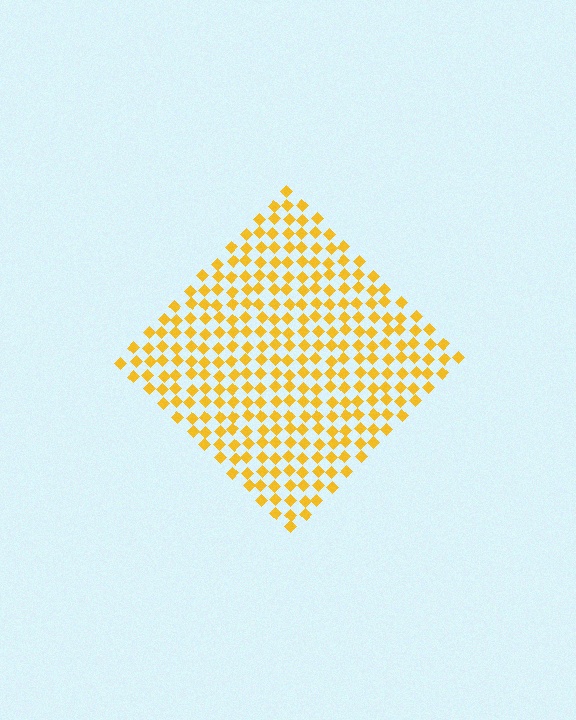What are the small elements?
The small elements are diamonds.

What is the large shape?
The large shape is a diamond.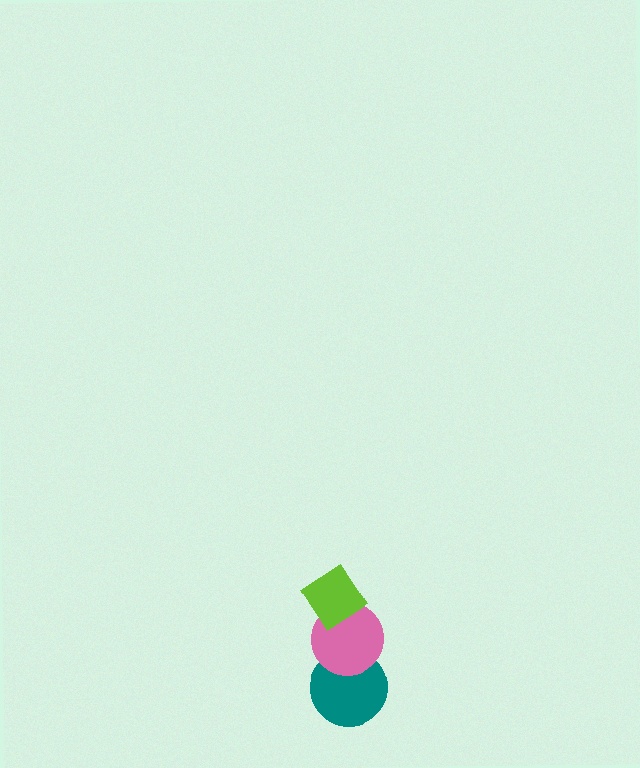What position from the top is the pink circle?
The pink circle is 2nd from the top.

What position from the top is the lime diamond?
The lime diamond is 1st from the top.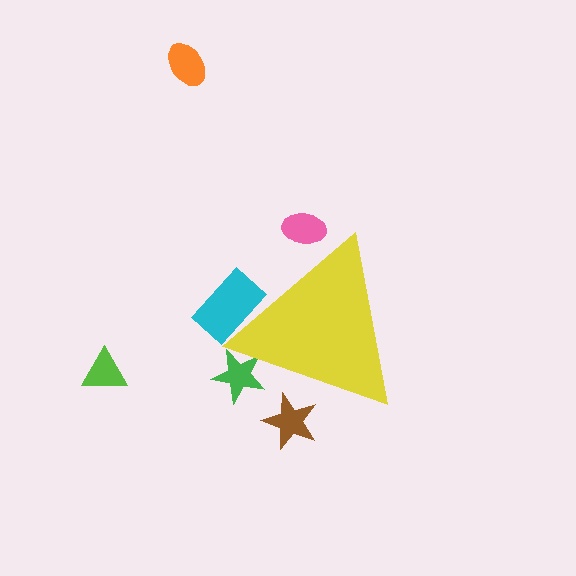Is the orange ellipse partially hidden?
No, the orange ellipse is fully visible.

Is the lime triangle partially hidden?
No, the lime triangle is fully visible.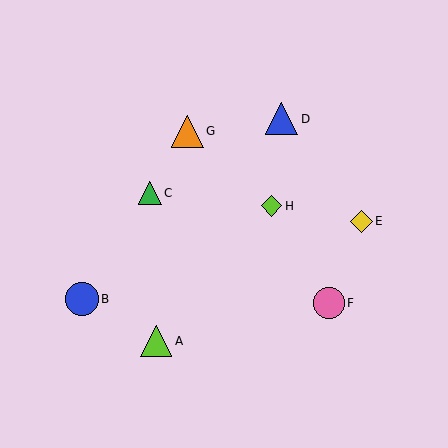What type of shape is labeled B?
Shape B is a blue circle.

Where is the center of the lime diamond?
The center of the lime diamond is at (272, 206).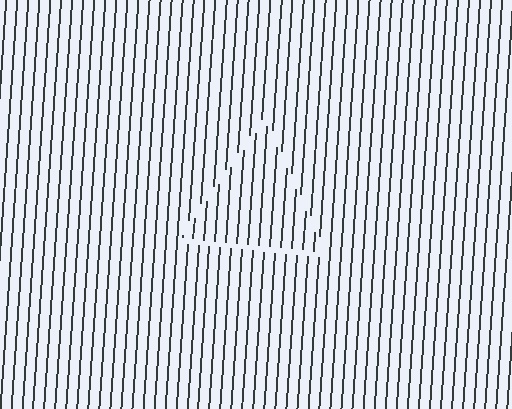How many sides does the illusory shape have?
3 sides — the line-ends trace a triangle.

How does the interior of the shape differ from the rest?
The interior of the shape contains the same grating, shifted by half a period — the contour is defined by the phase discontinuity where line-ends from the inner and outer gratings abut.